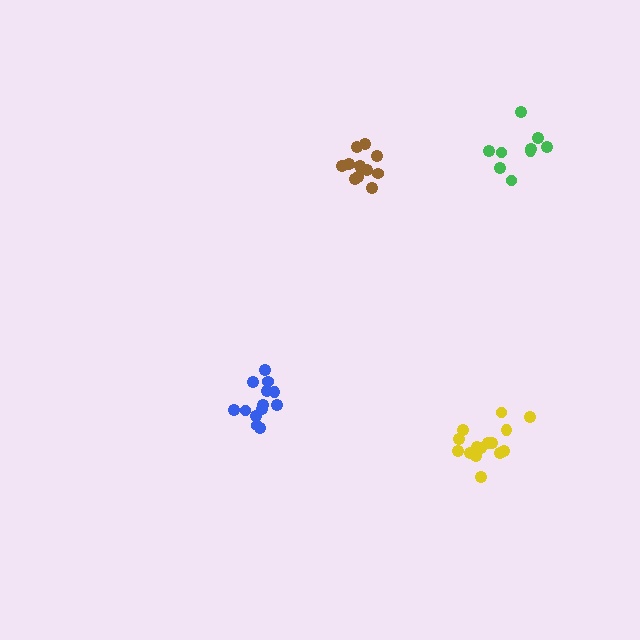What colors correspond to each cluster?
The clusters are colored: brown, green, blue, yellow.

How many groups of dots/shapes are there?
There are 4 groups.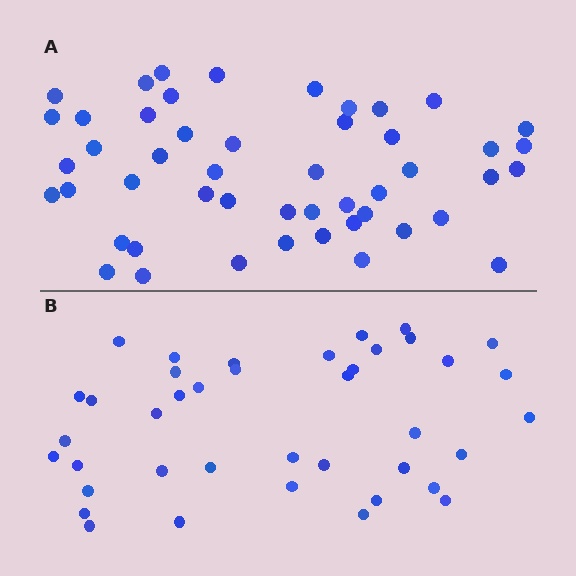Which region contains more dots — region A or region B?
Region A (the top region) has more dots.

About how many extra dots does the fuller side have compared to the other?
Region A has roughly 8 or so more dots than region B.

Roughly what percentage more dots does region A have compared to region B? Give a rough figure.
About 20% more.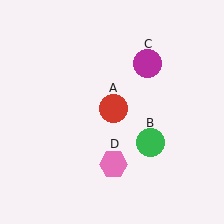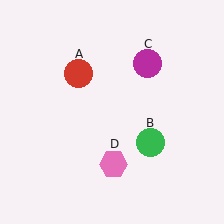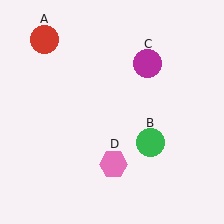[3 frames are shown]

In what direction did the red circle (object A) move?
The red circle (object A) moved up and to the left.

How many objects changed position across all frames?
1 object changed position: red circle (object A).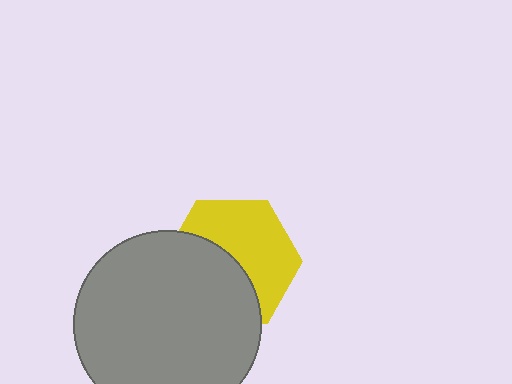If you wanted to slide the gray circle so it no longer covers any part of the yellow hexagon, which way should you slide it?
Slide it toward the lower-left — that is the most direct way to separate the two shapes.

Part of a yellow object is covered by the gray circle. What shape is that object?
It is a hexagon.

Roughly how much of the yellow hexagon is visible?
About half of it is visible (roughly 53%).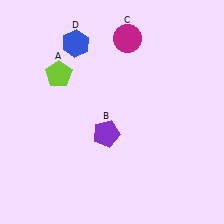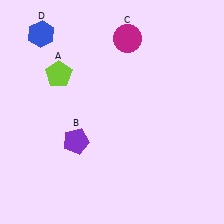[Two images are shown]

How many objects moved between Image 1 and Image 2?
2 objects moved between the two images.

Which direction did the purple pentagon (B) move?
The purple pentagon (B) moved left.